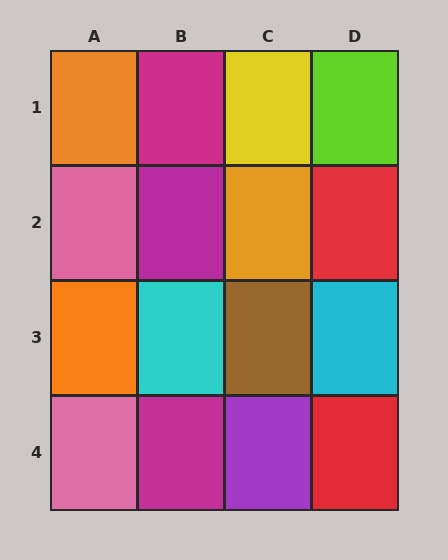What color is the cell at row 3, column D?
Cyan.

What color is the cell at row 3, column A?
Orange.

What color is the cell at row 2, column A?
Pink.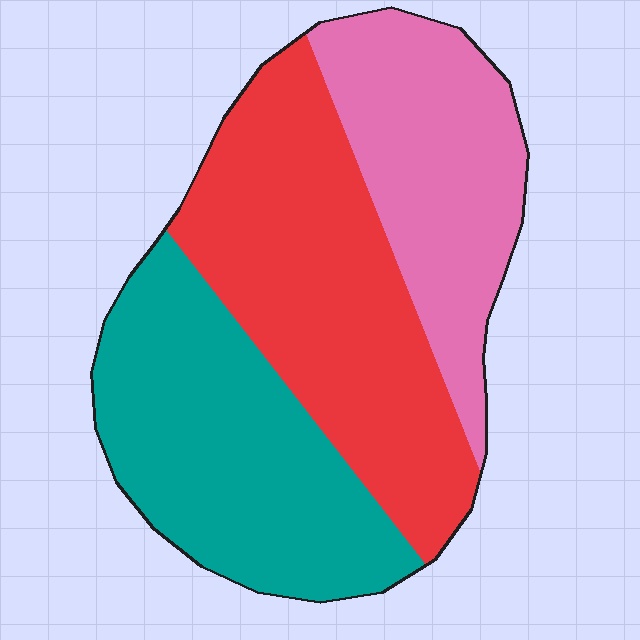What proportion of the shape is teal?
Teal takes up about one third (1/3) of the shape.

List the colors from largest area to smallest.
From largest to smallest: red, teal, pink.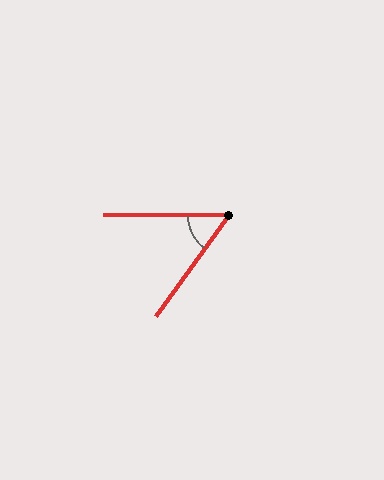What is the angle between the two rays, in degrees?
Approximately 54 degrees.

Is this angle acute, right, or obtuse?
It is acute.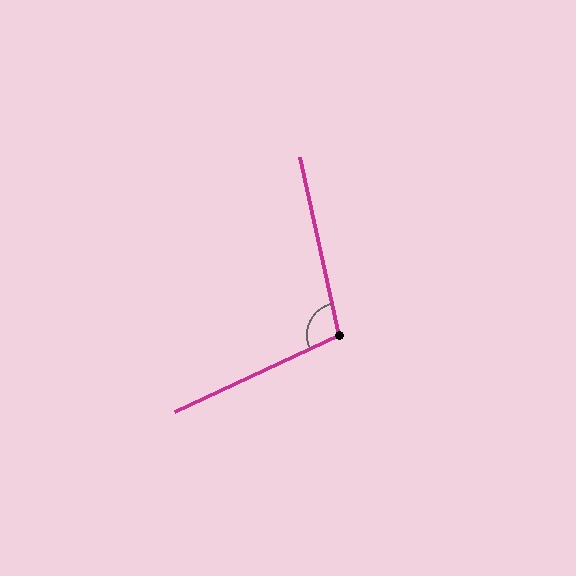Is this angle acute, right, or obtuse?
It is obtuse.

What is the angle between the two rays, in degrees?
Approximately 103 degrees.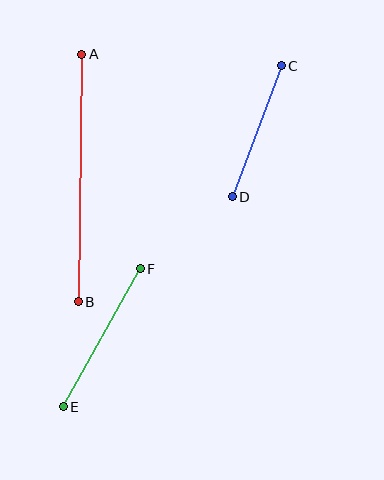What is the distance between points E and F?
The distance is approximately 158 pixels.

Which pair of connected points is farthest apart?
Points A and B are farthest apart.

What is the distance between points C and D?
The distance is approximately 140 pixels.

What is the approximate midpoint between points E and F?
The midpoint is at approximately (102, 338) pixels.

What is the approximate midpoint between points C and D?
The midpoint is at approximately (257, 131) pixels.